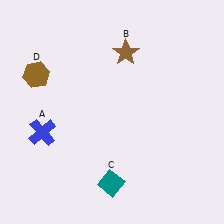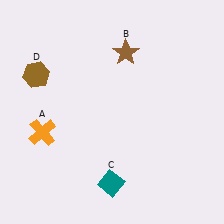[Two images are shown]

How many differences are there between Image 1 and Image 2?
There is 1 difference between the two images.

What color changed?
The cross (A) changed from blue in Image 1 to orange in Image 2.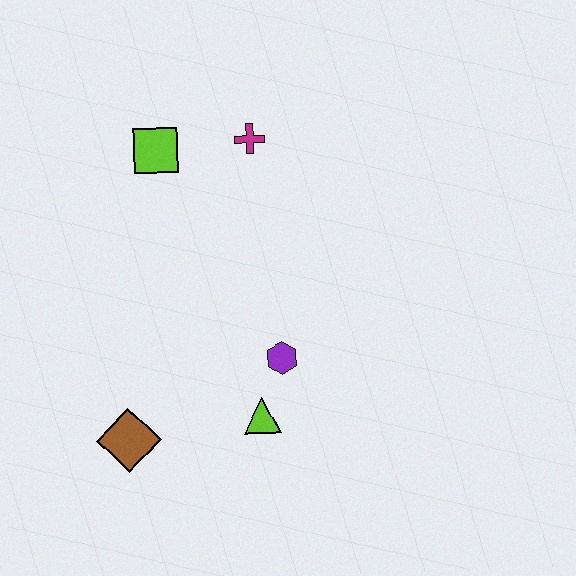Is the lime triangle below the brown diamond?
No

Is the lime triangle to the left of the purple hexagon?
Yes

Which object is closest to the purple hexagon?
The lime triangle is closest to the purple hexagon.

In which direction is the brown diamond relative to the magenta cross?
The brown diamond is below the magenta cross.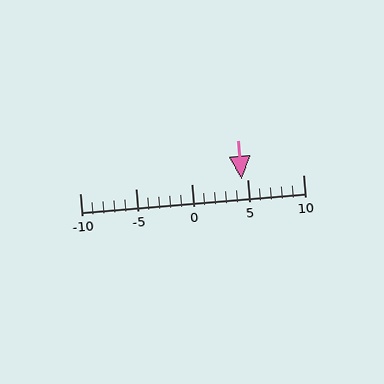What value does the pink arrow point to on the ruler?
The pink arrow points to approximately 4.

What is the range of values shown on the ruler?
The ruler shows values from -10 to 10.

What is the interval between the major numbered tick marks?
The major tick marks are spaced 5 units apart.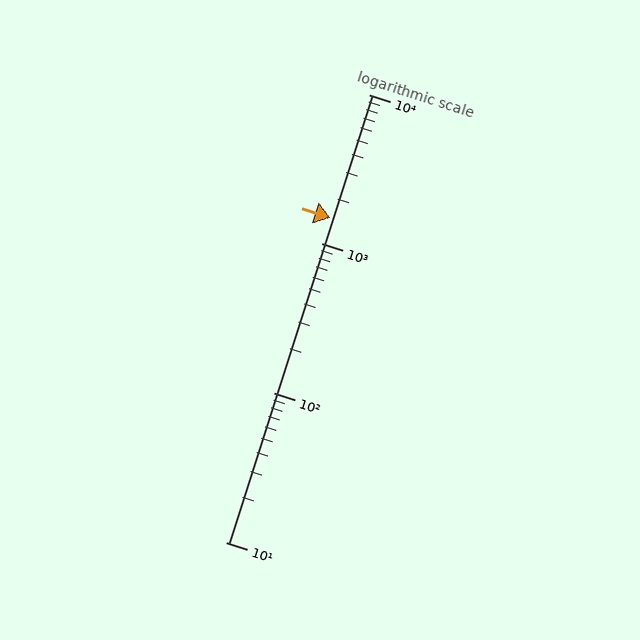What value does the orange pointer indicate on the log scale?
The pointer indicates approximately 1500.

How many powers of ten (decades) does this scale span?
The scale spans 3 decades, from 10 to 10000.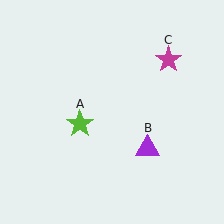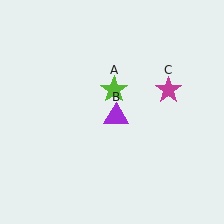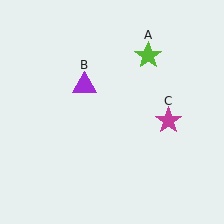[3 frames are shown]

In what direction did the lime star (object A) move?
The lime star (object A) moved up and to the right.